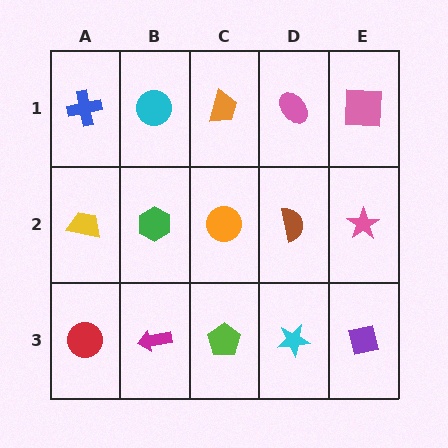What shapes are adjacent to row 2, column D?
A pink ellipse (row 1, column D), a cyan star (row 3, column D), an orange circle (row 2, column C), a pink star (row 2, column E).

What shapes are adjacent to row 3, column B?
A green hexagon (row 2, column B), a red circle (row 3, column A), a lime pentagon (row 3, column C).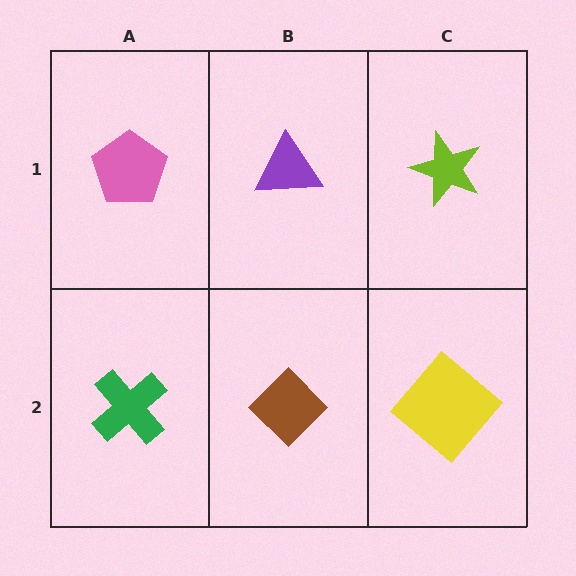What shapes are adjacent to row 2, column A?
A pink pentagon (row 1, column A), a brown diamond (row 2, column B).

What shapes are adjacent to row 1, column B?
A brown diamond (row 2, column B), a pink pentagon (row 1, column A), a lime star (row 1, column C).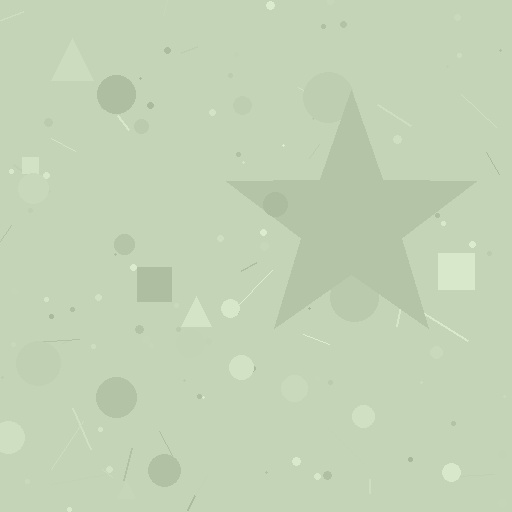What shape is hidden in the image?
A star is hidden in the image.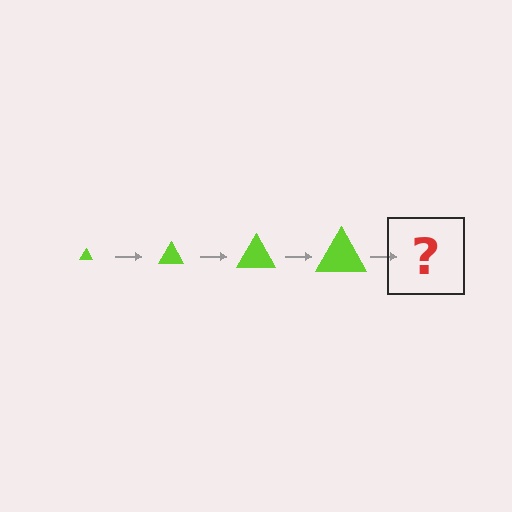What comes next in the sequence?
The next element should be a lime triangle, larger than the previous one.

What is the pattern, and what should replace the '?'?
The pattern is that the triangle gets progressively larger each step. The '?' should be a lime triangle, larger than the previous one.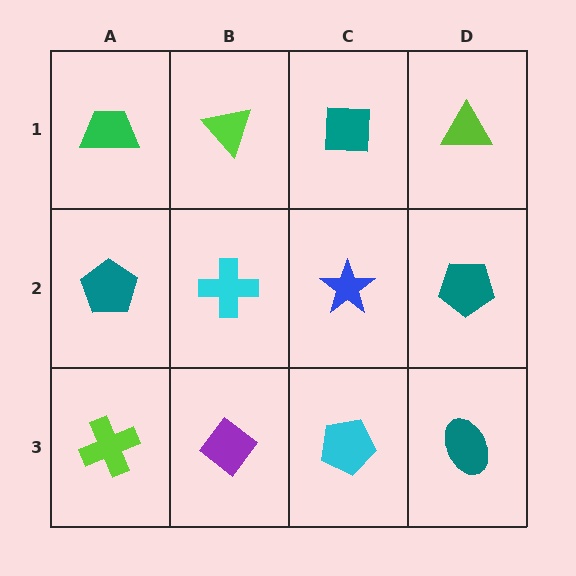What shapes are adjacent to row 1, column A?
A teal pentagon (row 2, column A), a lime triangle (row 1, column B).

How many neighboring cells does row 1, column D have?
2.